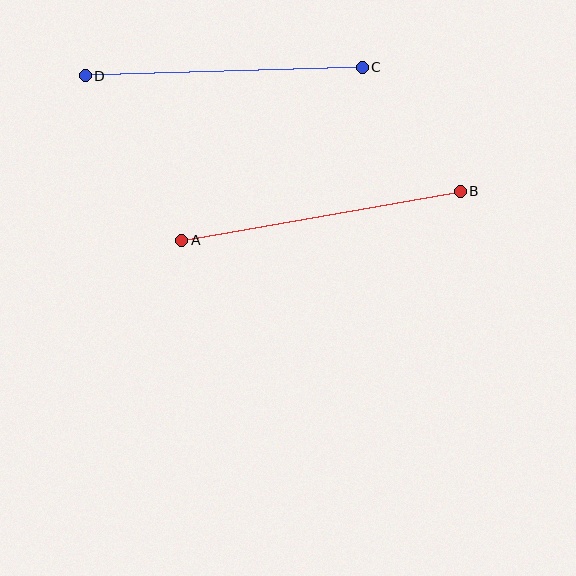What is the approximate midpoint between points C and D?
The midpoint is at approximately (224, 71) pixels.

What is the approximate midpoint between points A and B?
The midpoint is at approximately (321, 216) pixels.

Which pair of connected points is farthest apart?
Points A and B are farthest apart.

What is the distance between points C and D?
The distance is approximately 277 pixels.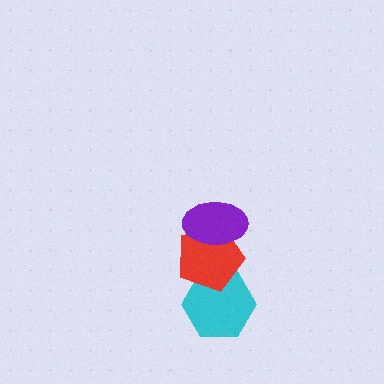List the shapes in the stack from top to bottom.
From top to bottom: the purple ellipse, the red pentagon, the cyan hexagon.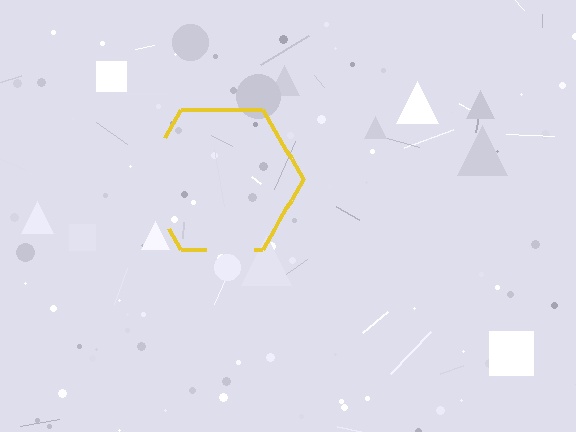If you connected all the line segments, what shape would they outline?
They would outline a hexagon.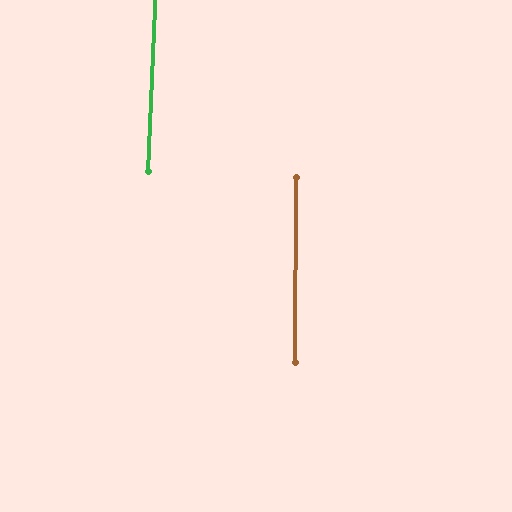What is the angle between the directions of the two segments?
Approximately 2 degrees.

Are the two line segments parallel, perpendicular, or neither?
Parallel — their directions differ by only 2.0°.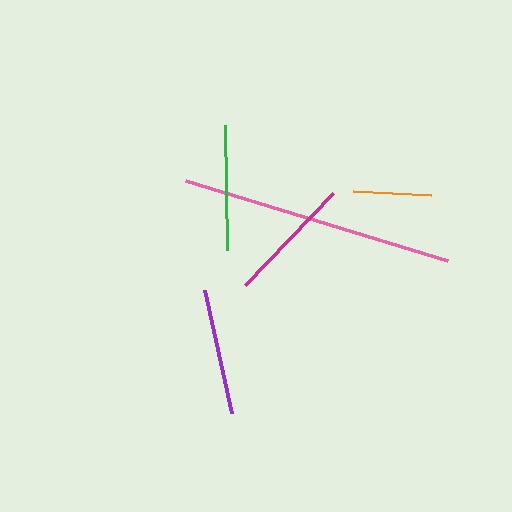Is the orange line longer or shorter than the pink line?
The pink line is longer than the orange line.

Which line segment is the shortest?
The orange line is the shortest at approximately 78 pixels.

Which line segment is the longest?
The pink line is the longest at approximately 275 pixels.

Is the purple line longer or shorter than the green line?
The purple line is longer than the green line.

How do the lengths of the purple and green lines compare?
The purple and green lines are approximately the same length.